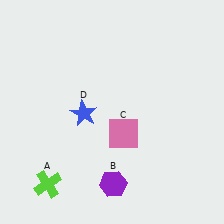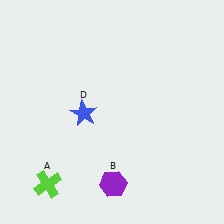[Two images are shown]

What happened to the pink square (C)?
The pink square (C) was removed in Image 2. It was in the bottom-right area of Image 1.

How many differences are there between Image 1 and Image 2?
There is 1 difference between the two images.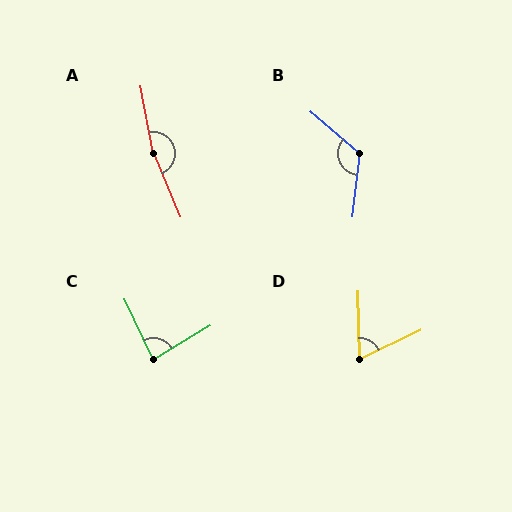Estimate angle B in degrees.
Approximately 124 degrees.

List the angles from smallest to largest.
D (66°), C (85°), B (124°), A (168°).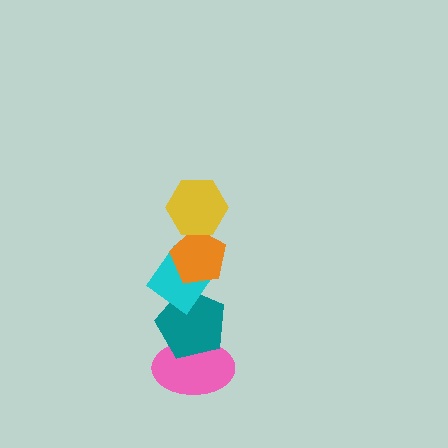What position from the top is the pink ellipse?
The pink ellipse is 5th from the top.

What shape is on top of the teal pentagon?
The cyan diamond is on top of the teal pentagon.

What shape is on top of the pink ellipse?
The teal pentagon is on top of the pink ellipse.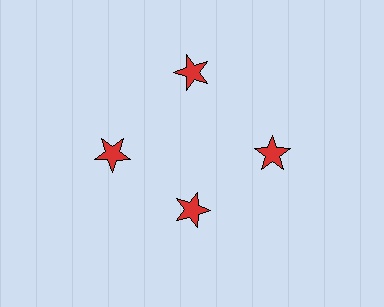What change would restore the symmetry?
The symmetry would be restored by moving it outward, back onto the ring so that all 4 stars sit at equal angles and equal distance from the center.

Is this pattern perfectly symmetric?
No. The 4 red stars are arranged in a ring, but one element near the 6 o'clock position is pulled inward toward the center, breaking the 4-fold rotational symmetry.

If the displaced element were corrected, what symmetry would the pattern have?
It would have 4-fold rotational symmetry — the pattern would map onto itself every 90 degrees.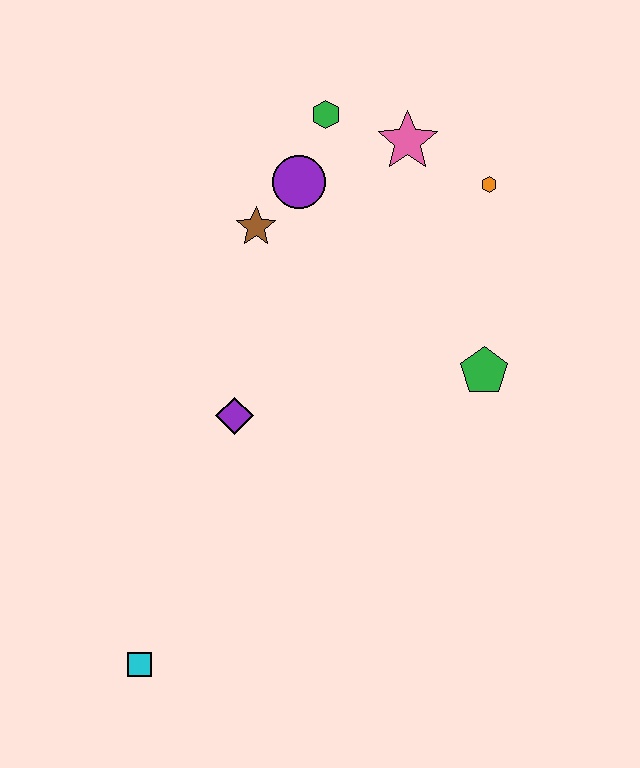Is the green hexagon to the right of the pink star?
No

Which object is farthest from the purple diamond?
The orange hexagon is farthest from the purple diamond.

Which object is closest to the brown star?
The purple circle is closest to the brown star.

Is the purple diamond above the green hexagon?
No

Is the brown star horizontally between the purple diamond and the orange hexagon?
Yes